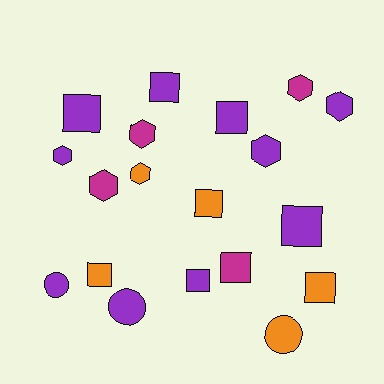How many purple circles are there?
There are 2 purple circles.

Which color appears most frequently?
Purple, with 10 objects.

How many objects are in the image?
There are 19 objects.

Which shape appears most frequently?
Square, with 9 objects.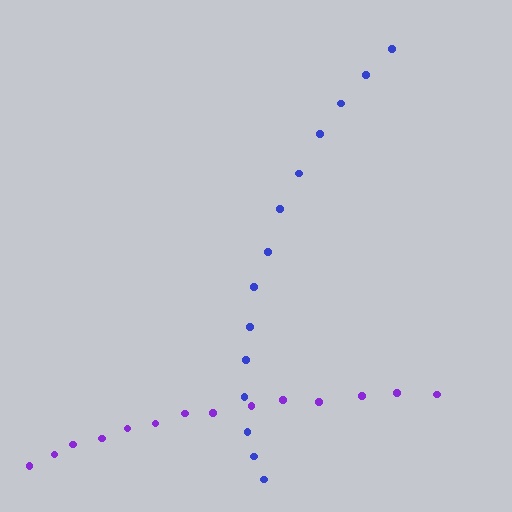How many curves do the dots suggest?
There are 2 distinct paths.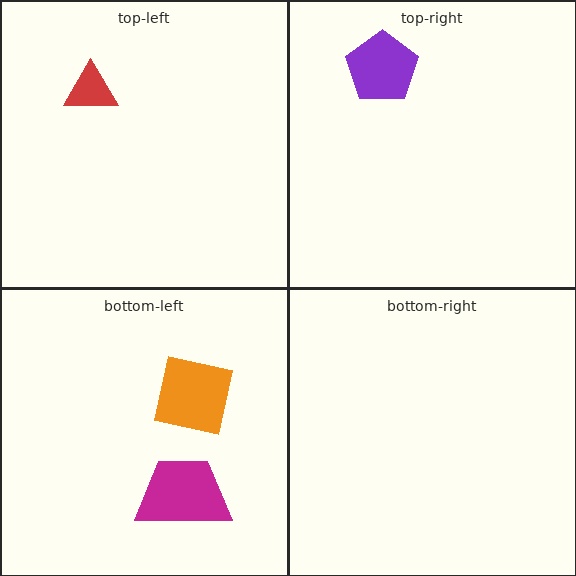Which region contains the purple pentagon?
The top-right region.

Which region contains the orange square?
The bottom-left region.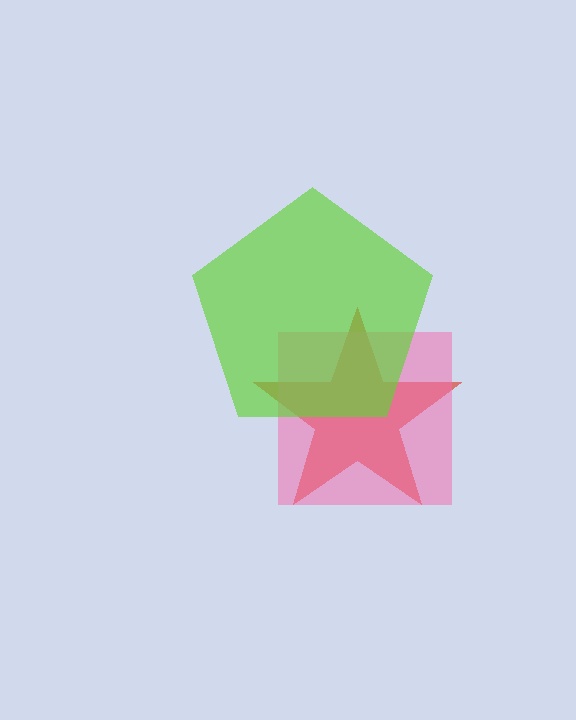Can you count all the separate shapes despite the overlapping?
Yes, there are 3 separate shapes.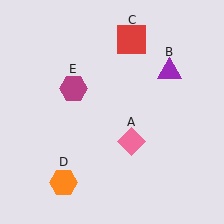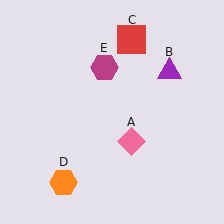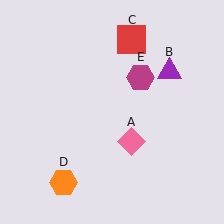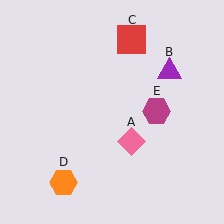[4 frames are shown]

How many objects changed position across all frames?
1 object changed position: magenta hexagon (object E).